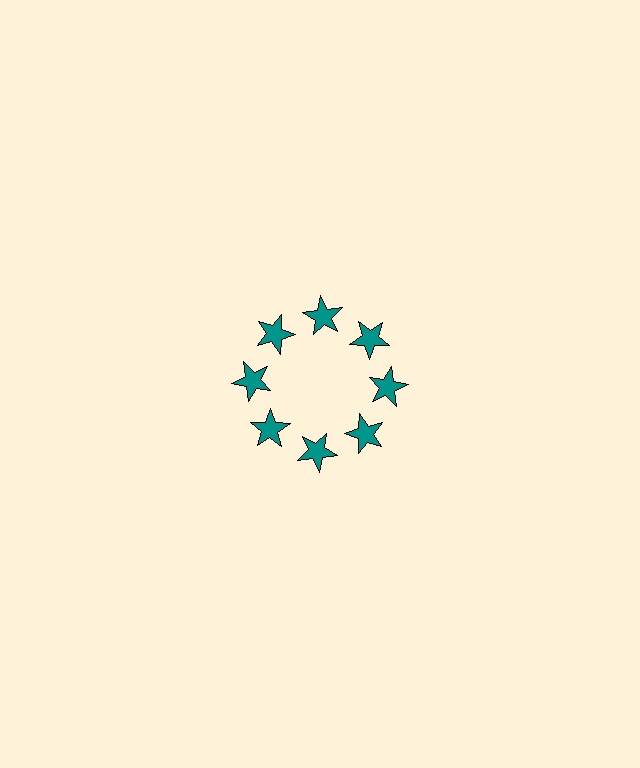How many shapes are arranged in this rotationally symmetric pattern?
There are 8 shapes, arranged in 8 groups of 1.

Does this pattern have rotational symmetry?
Yes, this pattern has 8-fold rotational symmetry. It looks the same after rotating 45 degrees around the center.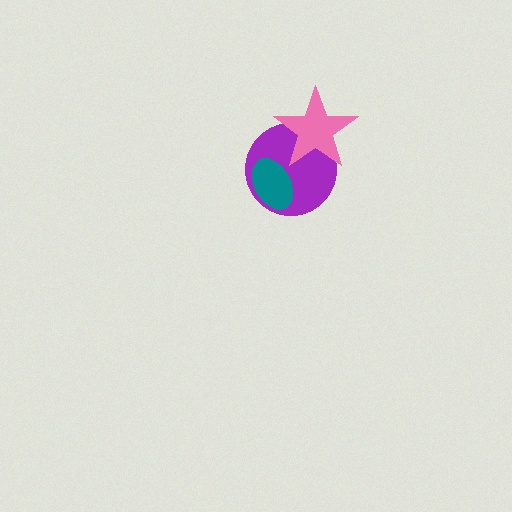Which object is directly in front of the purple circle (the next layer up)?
The teal ellipse is directly in front of the purple circle.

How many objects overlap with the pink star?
1 object overlaps with the pink star.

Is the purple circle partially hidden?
Yes, it is partially covered by another shape.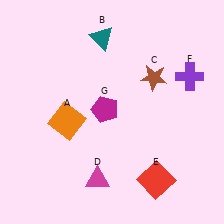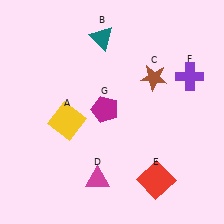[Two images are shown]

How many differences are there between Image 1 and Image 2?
There is 1 difference between the two images.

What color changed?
The square (A) changed from orange in Image 1 to yellow in Image 2.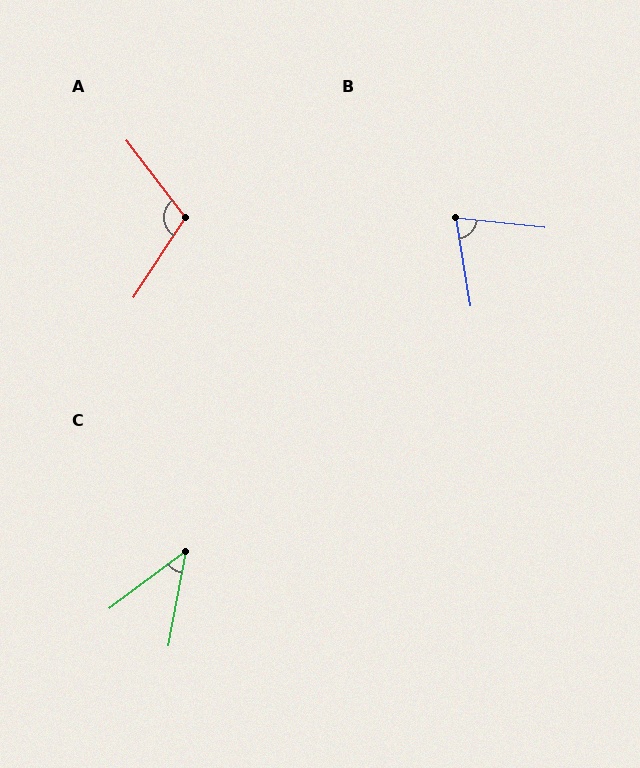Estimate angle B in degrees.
Approximately 74 degrees.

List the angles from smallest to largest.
C (43°), B (74°), A (110°).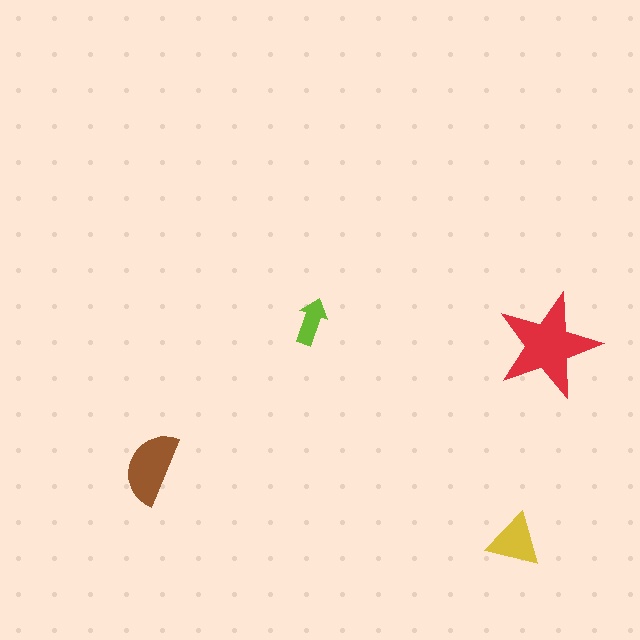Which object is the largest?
The red star.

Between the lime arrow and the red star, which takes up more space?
The red star.